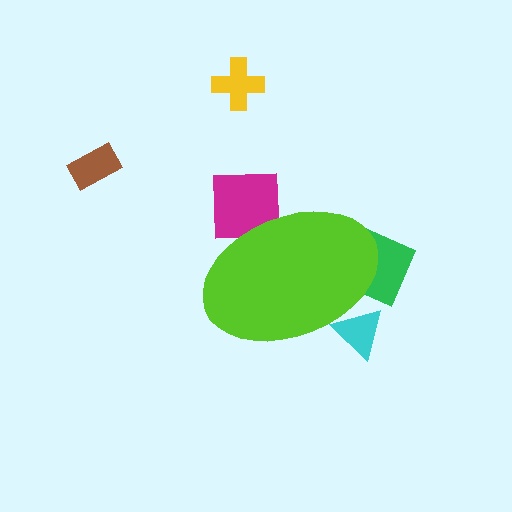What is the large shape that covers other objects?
A lime ellipse.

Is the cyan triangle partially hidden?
Yes, the cyan triangle is partially hidden behind the lime ellipse.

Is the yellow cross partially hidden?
No, the yellow cross is fully visible.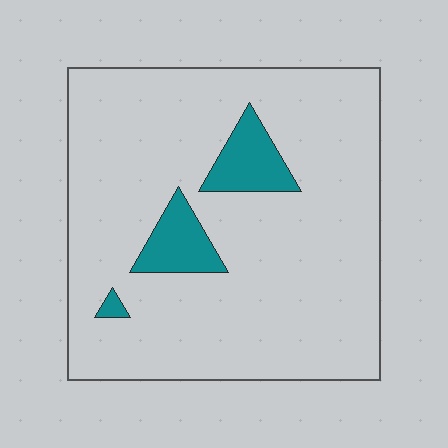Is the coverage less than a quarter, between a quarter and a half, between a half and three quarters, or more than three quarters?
Less than a quarter.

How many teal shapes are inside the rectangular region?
3.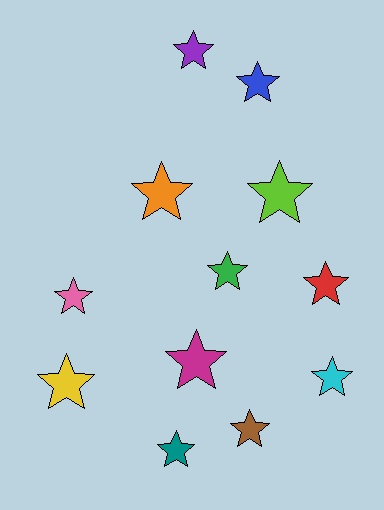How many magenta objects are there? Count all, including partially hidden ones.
There is 1 magenta object.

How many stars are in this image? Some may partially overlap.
There are 12 stars.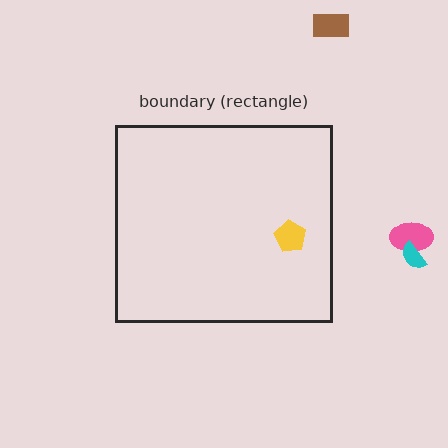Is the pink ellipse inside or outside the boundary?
Outside.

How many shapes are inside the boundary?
1 inside, 3 outside.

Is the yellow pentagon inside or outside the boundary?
Inside.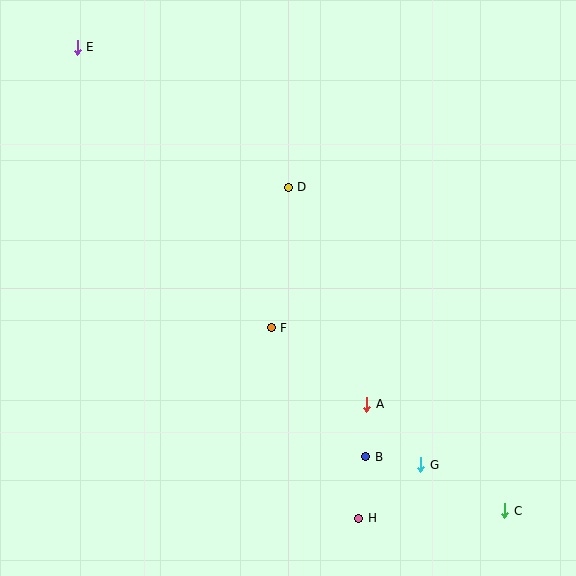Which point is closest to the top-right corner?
Point D is closest to the top-right corner.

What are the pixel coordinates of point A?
Point A is at (367, 404).